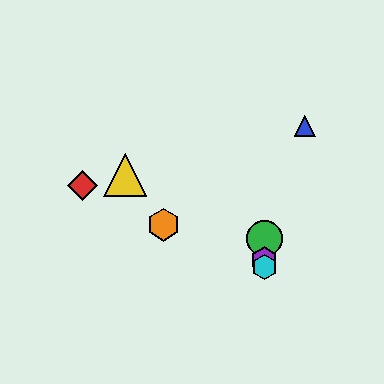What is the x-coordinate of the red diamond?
The red diamond is at x≈82.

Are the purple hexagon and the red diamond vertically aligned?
No, the purple hexagon is at x≈264 and the red diamond is at x≈82.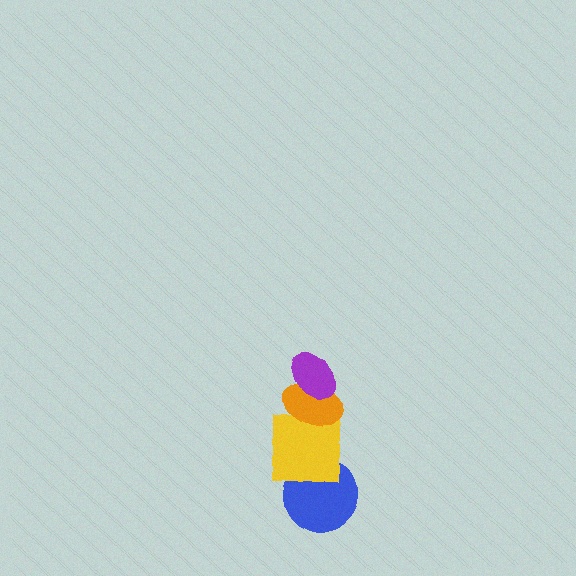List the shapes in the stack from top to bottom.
From top to bottom: the purple ellipse, the orange ellipse, the yellow square, the blue circle.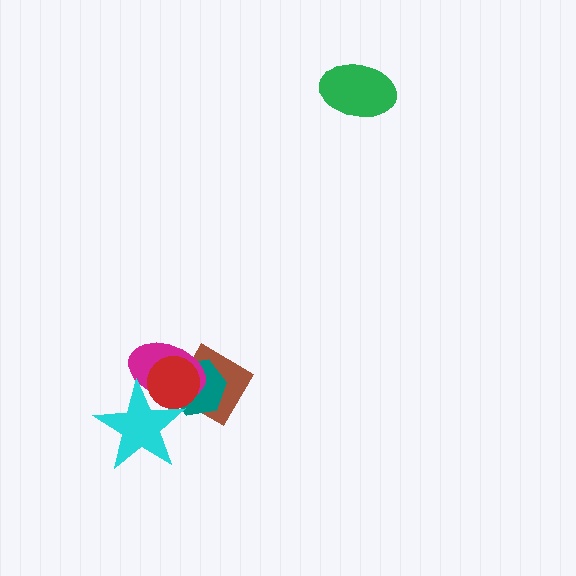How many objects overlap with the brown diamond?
3 objects overlap with the brown diamond.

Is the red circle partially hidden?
Yes, it is partially covered by another shape.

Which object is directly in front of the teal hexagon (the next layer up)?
The magenta ellipse is directly in front of the teal hexagon.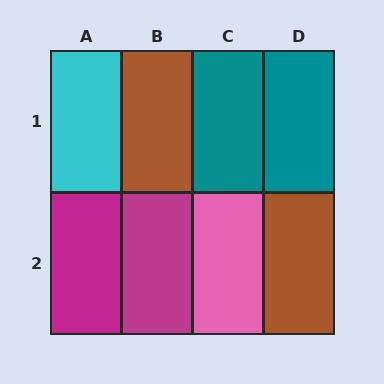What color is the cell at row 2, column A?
Magenta.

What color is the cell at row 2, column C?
Pink.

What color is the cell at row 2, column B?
Magenta.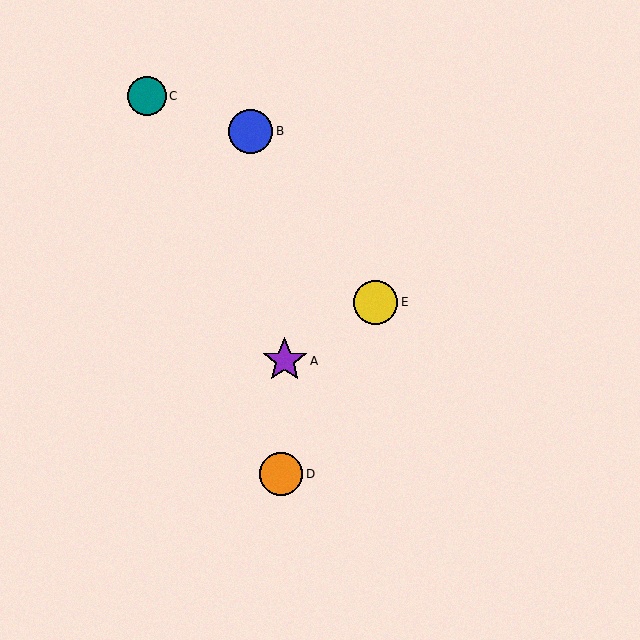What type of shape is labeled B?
Shape B is a blue circle.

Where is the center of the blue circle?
The center of the blue circle is at (251, 131).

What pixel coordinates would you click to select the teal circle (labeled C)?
Click at (147, 96) to select the teal circle C.